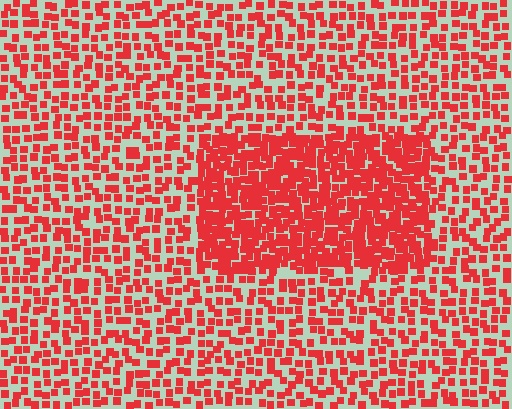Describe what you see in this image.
The image contains small red elements arranged at two different densities. A rectangle-shaped region is visible where the elements are more densely packed than the surrounding area.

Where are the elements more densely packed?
The elements are more densely packed inside the rectangle boundary.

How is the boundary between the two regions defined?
The boundary is defined by a change in element density (approximately 2.1x ratio). All elements are the same color, size, and shape.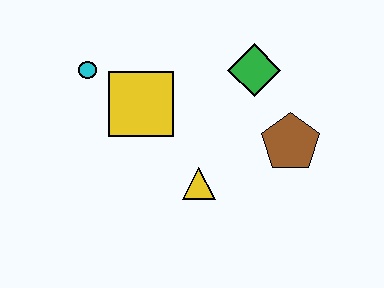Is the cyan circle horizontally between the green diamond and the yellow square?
No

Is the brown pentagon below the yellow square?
Yes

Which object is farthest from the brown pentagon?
The cyan circle is farthest from the brown pentagon.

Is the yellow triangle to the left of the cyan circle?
No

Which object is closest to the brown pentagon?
The green diamond is closest to the brown pentagon.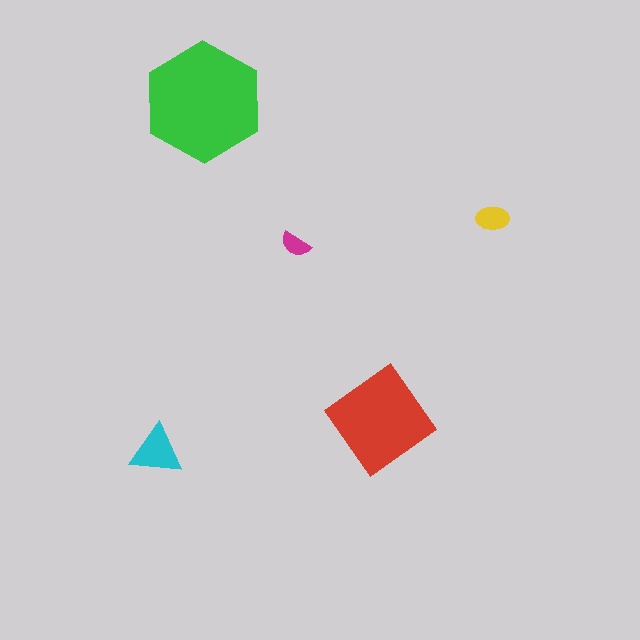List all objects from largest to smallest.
The green hexagon, the red diamond, the cyan triangle, the yellow ellipse, the magenta semicircle.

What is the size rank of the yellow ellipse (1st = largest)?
4th.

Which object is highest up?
The green hexagon is topmost.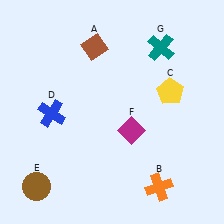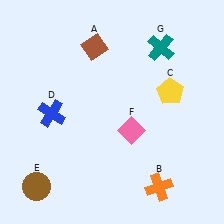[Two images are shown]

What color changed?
The diamond (F) changed from magenta in Image 1 to pink in Image 2.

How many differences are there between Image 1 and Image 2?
There is 1 difference between the two images.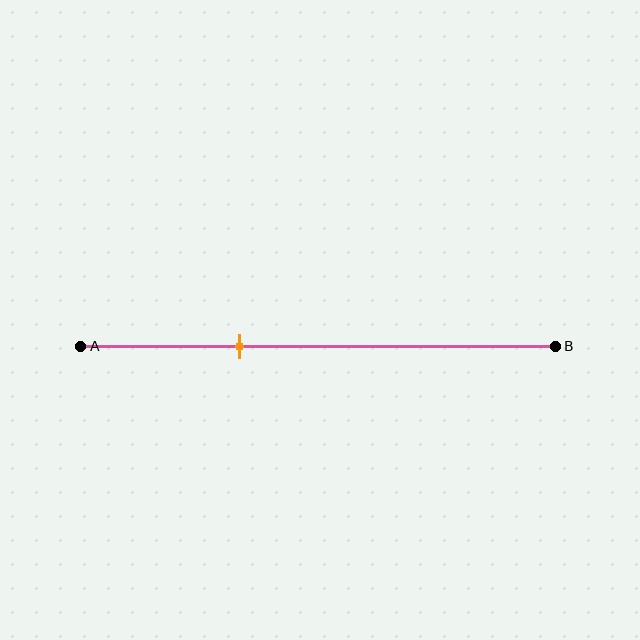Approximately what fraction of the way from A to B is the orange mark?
The orange mark is approximately 35% of the way from A to B.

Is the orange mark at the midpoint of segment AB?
No, the mark is at about 35% from A, not at the 50% midpoint.